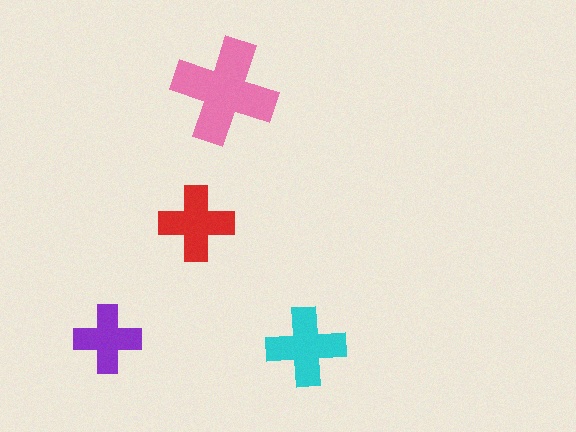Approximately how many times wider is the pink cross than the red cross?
About 1.5 times wider.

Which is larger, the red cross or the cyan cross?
The cyan one.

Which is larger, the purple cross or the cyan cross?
The cyan one.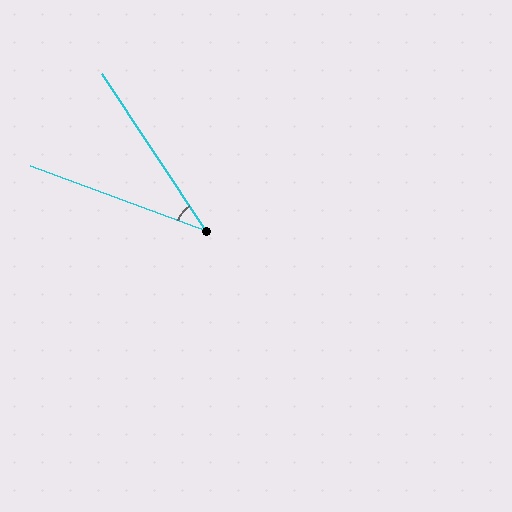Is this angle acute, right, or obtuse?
It is acute.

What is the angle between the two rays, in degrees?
Approximately 36 degrees.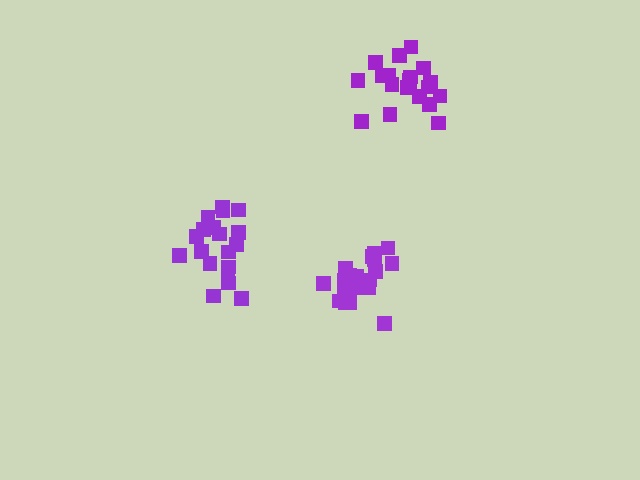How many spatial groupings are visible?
There are 3 spatial groupings.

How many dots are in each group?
Group 1: 19 dots, Group 2: 20 dots, Group 3: 20 dots (59 total).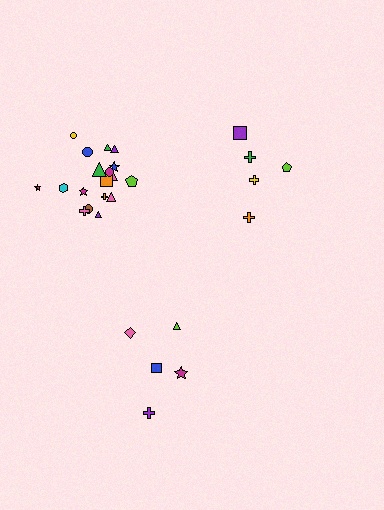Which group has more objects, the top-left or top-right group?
The top-left group.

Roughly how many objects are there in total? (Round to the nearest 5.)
Roughly 30 objects in total.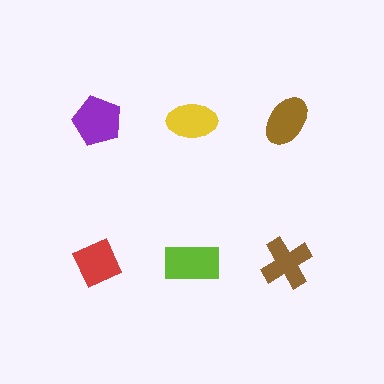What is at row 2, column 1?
A red diamond.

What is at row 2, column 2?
A lime rectangle.